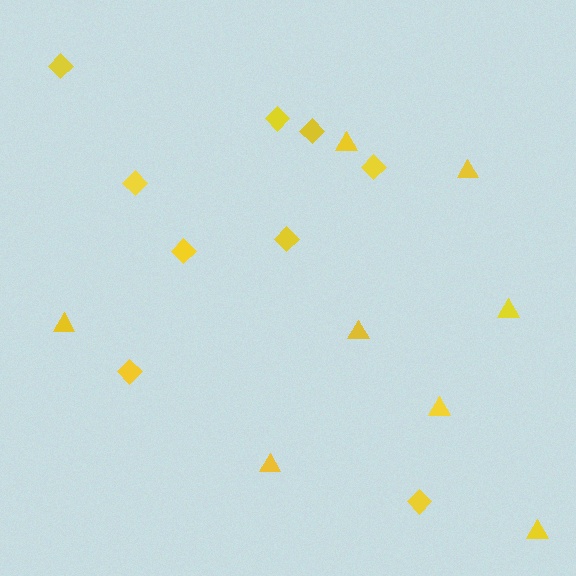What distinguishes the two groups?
There are 2 groups: one group of diamonds (9) and one group of triangles (8).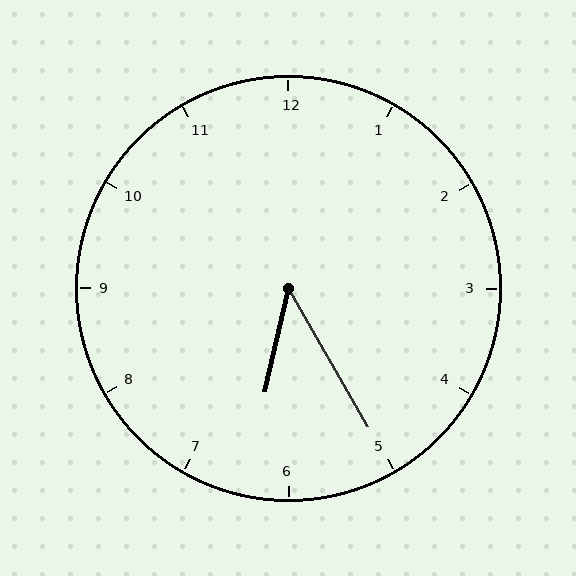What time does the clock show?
6:25.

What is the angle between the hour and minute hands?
Approximately 42 degrees.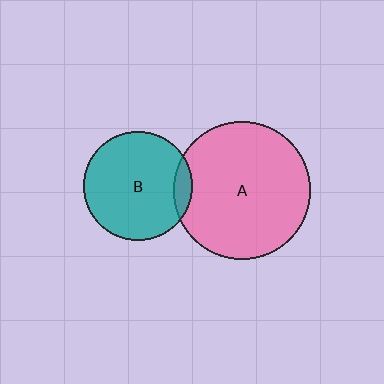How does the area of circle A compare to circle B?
Approximately 1.6 times.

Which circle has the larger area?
Circle A (pink).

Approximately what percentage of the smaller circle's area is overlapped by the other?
Approximately 10%.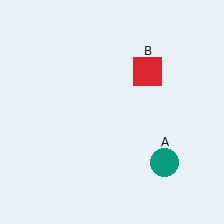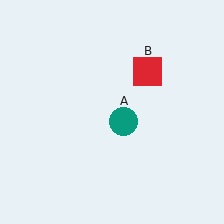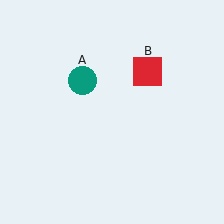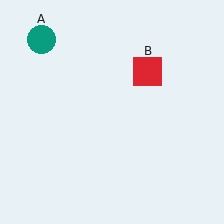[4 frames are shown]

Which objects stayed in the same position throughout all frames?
Red square (object B) remained stationary.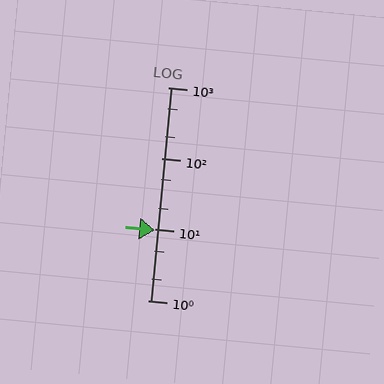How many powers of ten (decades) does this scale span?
The scale spans 3 decades, from 1 to 1000.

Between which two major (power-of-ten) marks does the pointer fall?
The pointer is between 1 and 10.